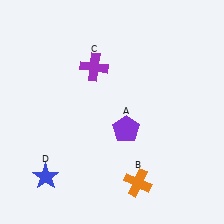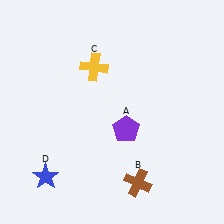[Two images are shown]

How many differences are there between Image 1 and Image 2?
There are 2 differences between the two images.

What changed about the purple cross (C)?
In Image 1, C is purple. In Image 2, it changed to yellow.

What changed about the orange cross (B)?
In Image 1, B is orange. In Image 2, it changed to brown.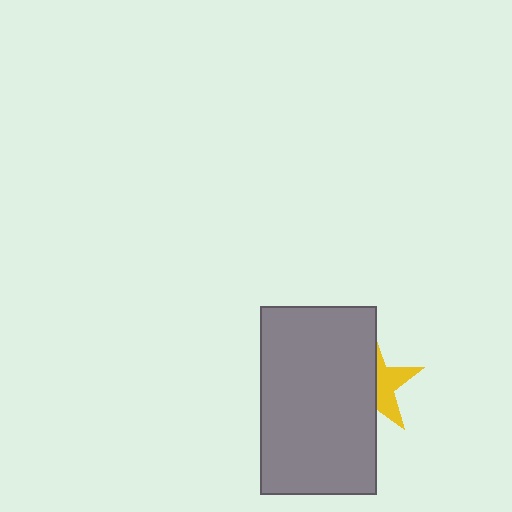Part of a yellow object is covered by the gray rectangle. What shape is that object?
It is a star.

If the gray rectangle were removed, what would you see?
You would see the complete yellow star.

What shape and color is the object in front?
The object in front is a gray rectangle.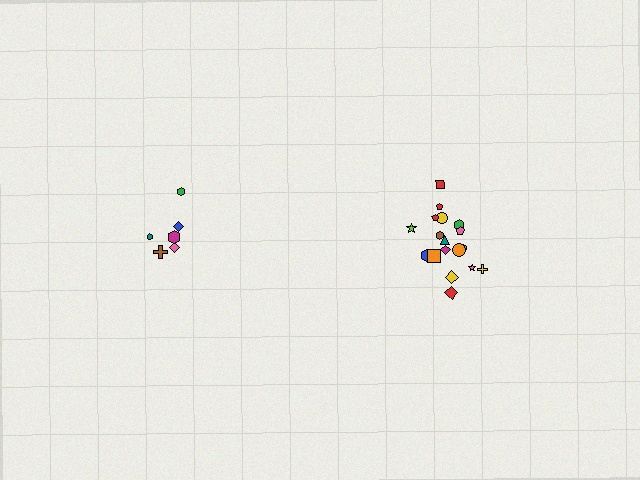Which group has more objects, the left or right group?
The right group.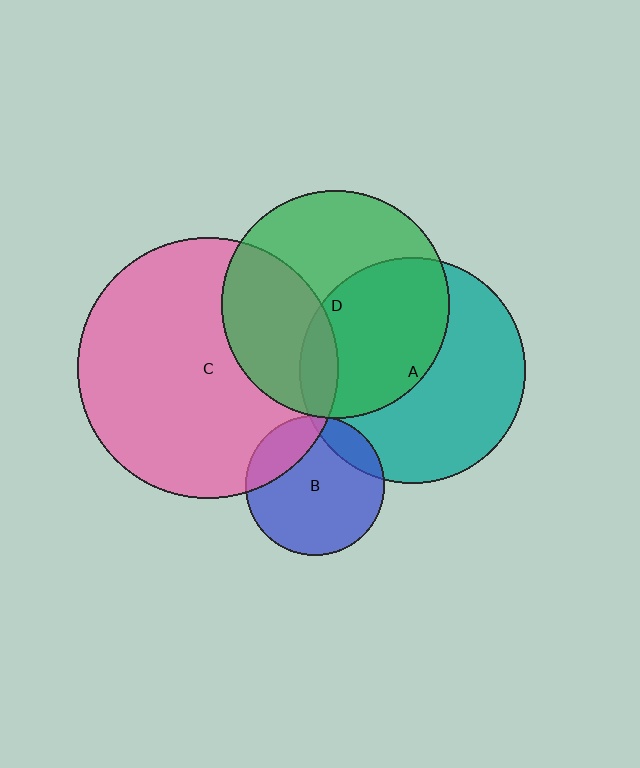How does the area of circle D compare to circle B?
Approximately 2.7 times.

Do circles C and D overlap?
Yes.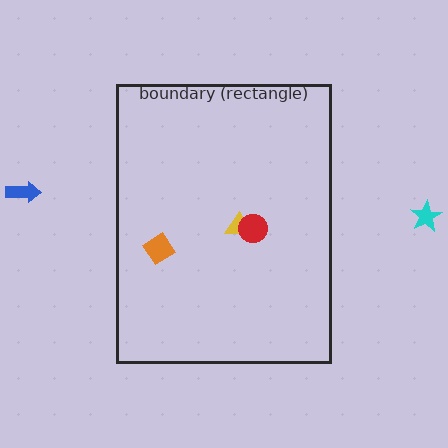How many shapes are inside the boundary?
3 inside, 2 outside.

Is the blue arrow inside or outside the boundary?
Outside.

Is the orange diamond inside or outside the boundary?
Inside.